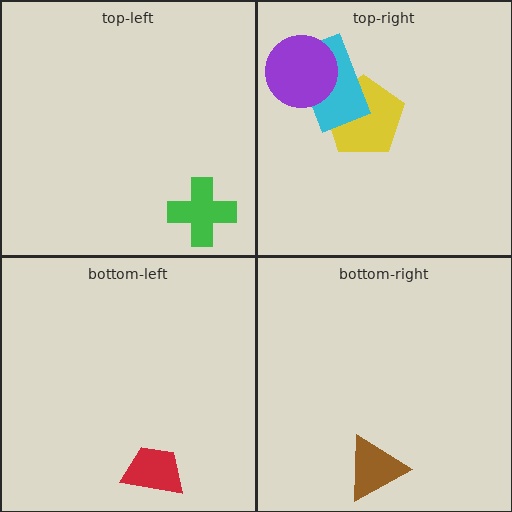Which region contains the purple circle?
The top-right region.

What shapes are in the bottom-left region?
The red trapezoid.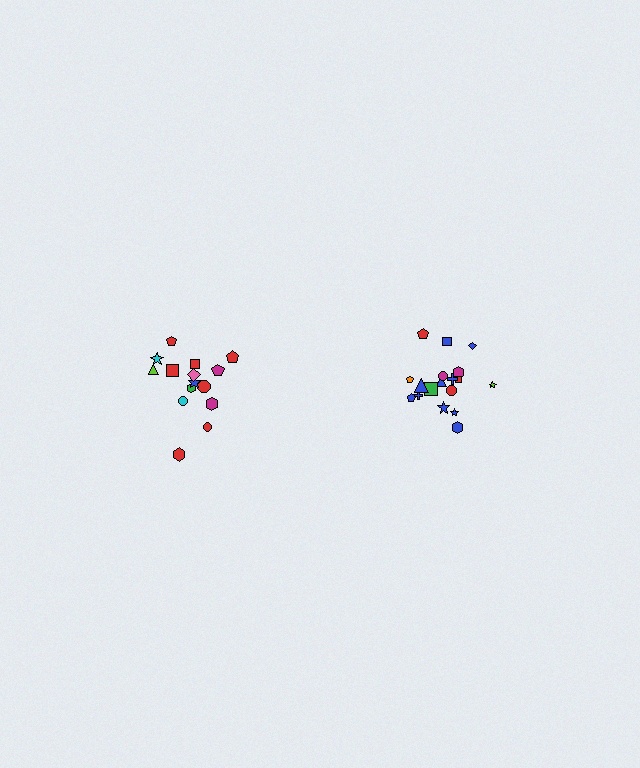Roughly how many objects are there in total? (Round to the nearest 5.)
Roughly 35 objects in total.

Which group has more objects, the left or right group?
The right group.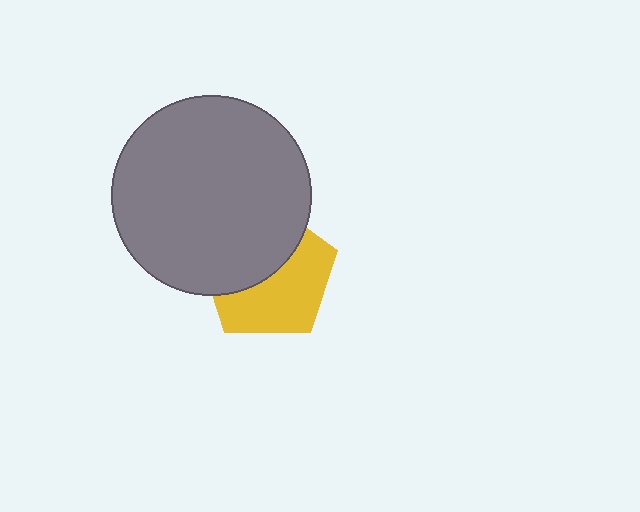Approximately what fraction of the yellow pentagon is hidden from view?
Roughly 47% of the yellow pentagon is hidden behind the gray circle.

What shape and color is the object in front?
The object in front is a gray circle.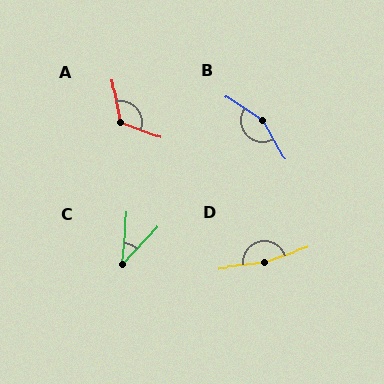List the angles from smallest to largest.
C (38°), A (121°), B (152°), D (169°).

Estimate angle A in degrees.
Approximately 121 degrees.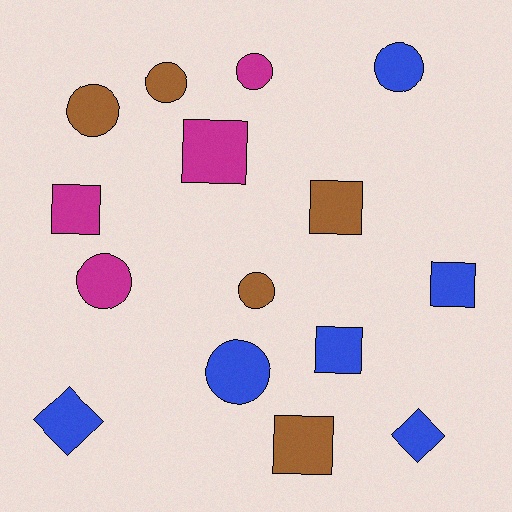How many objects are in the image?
There are 15 objects.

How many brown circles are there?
There are 3 brown circles.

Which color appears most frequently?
Blue, with 6 objects.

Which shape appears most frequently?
Circle, with 7 objects.